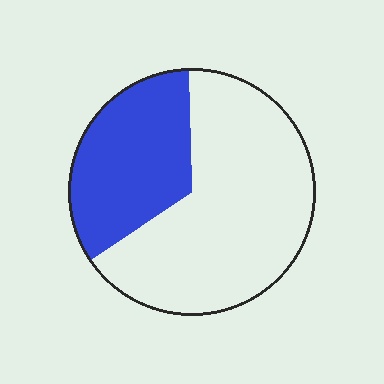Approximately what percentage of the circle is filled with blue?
Approximately 35%.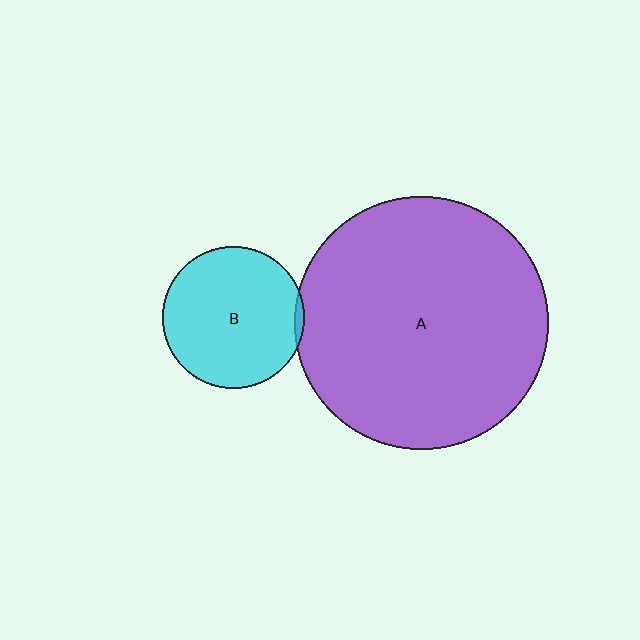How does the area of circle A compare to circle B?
Approximately 3.2 times.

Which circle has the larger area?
Circle A (purple).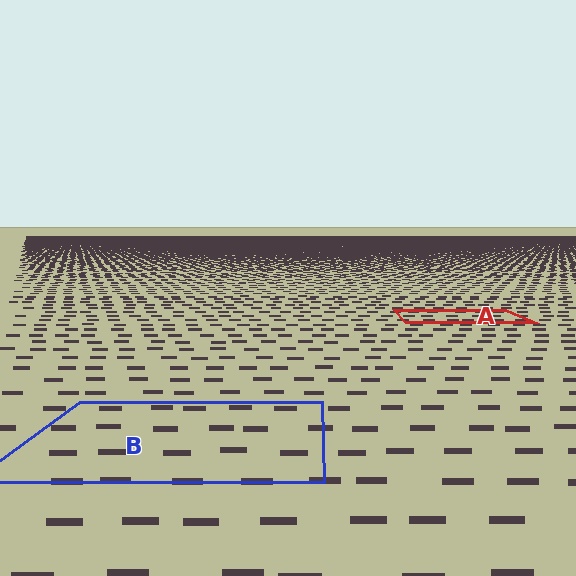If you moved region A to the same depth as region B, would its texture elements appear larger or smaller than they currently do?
They would appear larger. At a closer depth, the same texture elements are projected at a bigger on-screen size.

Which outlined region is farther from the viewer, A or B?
Region A is farther from the viewer — the texture elements inside it appear smaller and more densely packed.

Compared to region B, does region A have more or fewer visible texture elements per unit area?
Region A has more texture elements per unit area — they are packed more densely because it is farther away.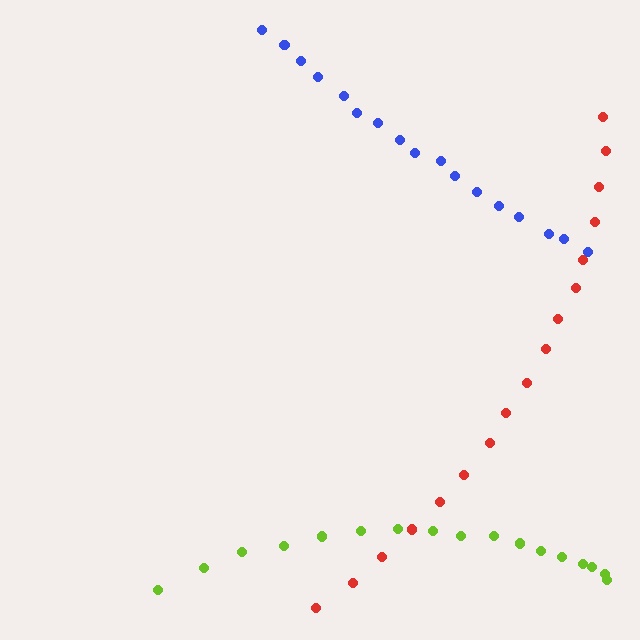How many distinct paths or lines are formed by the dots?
There are 3 distinct paths.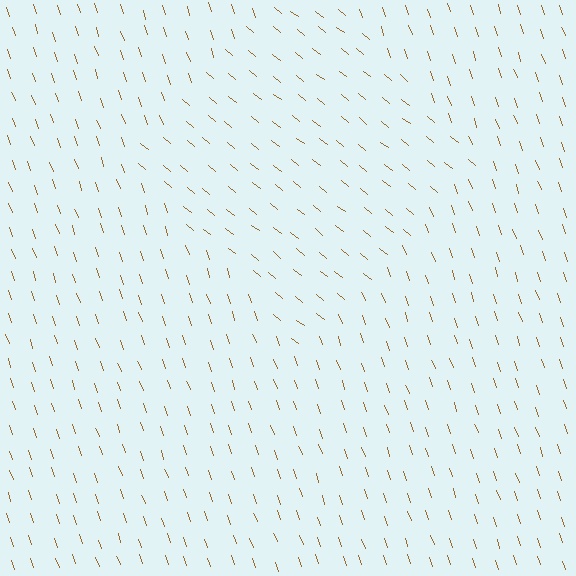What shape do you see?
I see a diamond.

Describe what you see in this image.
The image is filled with small brown line segments. A diamond region in the image has lines oriented differently from the surrounding lines, creating a visible texture boundary.